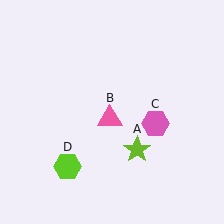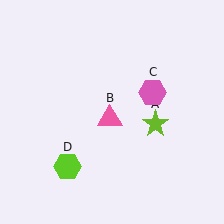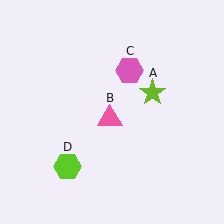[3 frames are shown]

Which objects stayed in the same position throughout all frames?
Pink triangle (object B) and lime hexagon (object D) remained stationary.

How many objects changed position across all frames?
2 objects changed position: lime star (object A), pink hexagon (object C).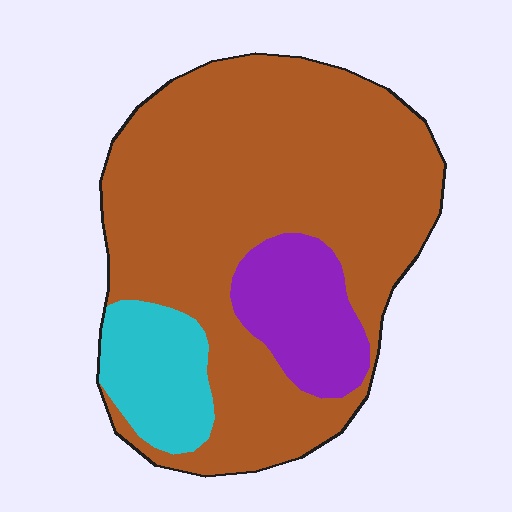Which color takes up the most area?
Brown, at roughly 75%.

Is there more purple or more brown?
Brown.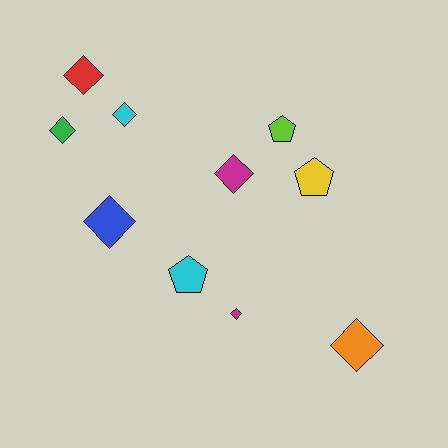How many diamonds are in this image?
There are 7 diamonds.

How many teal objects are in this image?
There are no teal objects.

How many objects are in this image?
There are 10 objects.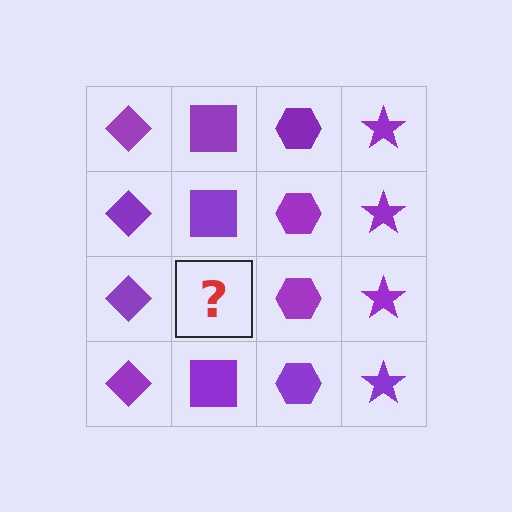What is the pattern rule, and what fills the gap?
The rule is that each column has a consistent shape. The gap should be filled with a purple square.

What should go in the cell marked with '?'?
The missing cell should contain a purple square.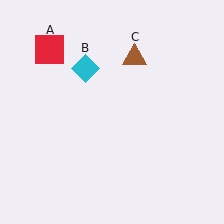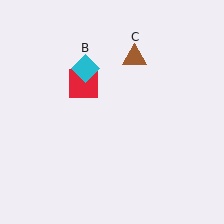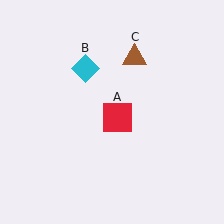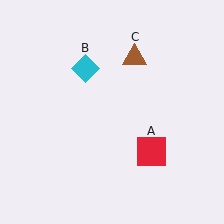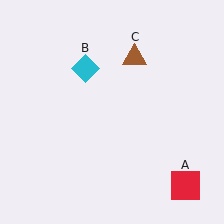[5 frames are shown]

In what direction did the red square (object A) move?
The red square (object A) moved down and to the right.